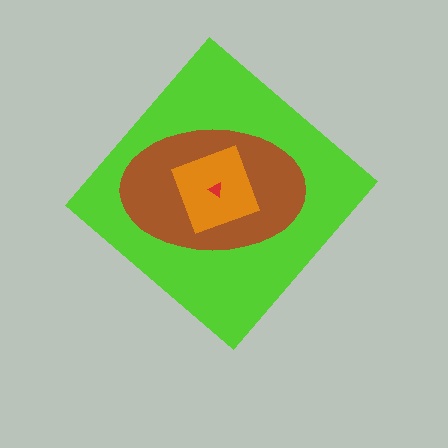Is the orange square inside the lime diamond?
Yes.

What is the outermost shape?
The lime diamond.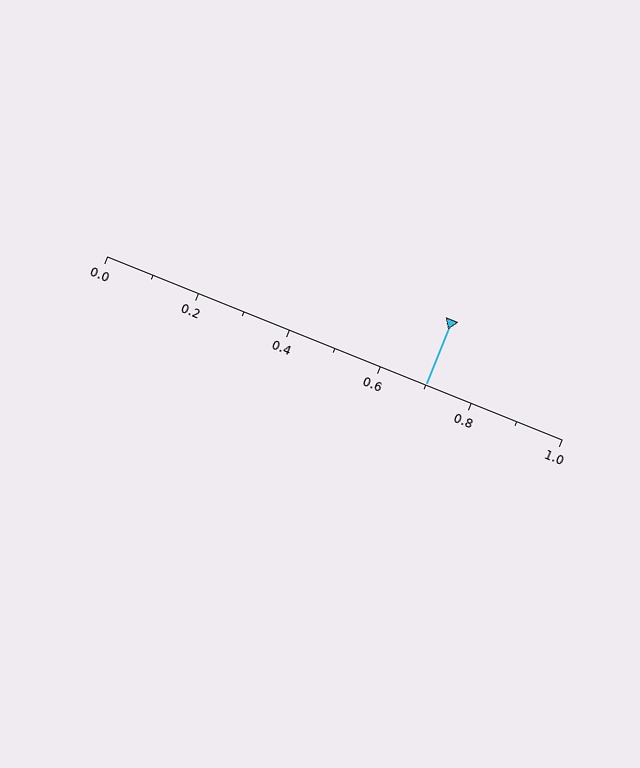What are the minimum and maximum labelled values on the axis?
The axis runs from 0.0 to 1.0.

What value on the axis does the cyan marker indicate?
The marker indicates approximately 0.7.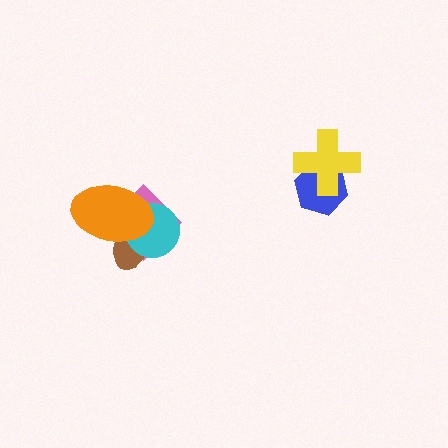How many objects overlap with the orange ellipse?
3 objects overlap with the orange ellipse.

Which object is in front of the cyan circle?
The orange ellipse is in front of the cyan circle.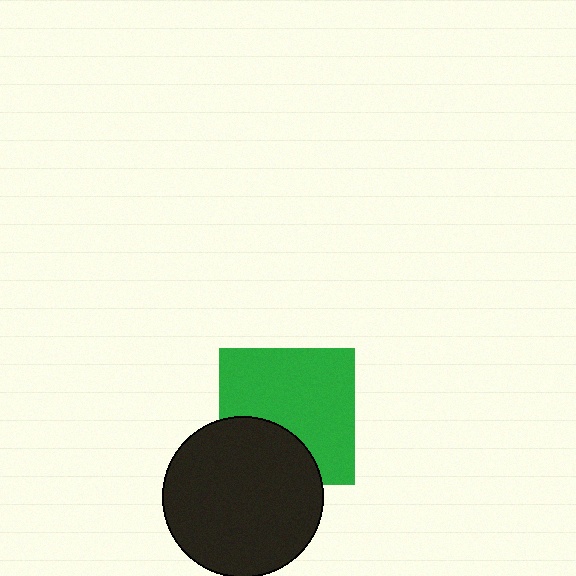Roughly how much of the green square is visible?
Most of it is visible (roughly 69%).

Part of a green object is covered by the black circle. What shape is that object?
It is a square.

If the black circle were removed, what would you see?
You would see the complete green square.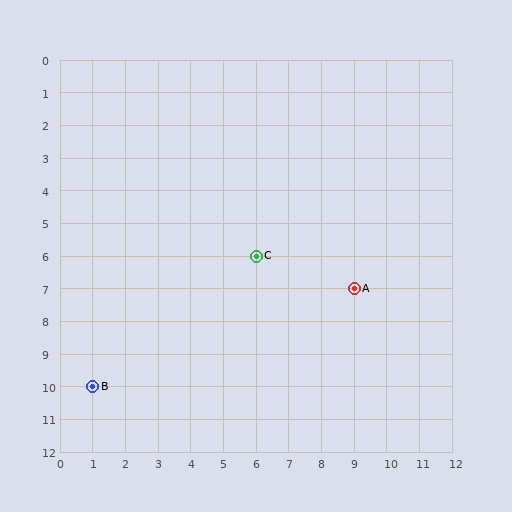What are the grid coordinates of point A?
Point A is at grid coordinates (9, 7).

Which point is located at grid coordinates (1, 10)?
Point B is at (1, 10).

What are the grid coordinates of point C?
Point C is at grid coordinates (6, 6).